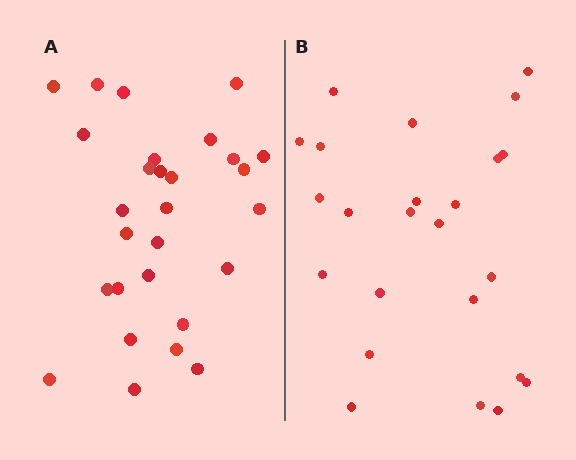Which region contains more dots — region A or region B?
Region A (the left region) has more dots.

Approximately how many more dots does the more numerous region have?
Region A has about 4 more dots than region B.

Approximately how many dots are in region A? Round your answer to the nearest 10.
About 30 dots. (The exact count is 28, which rounds to 30.)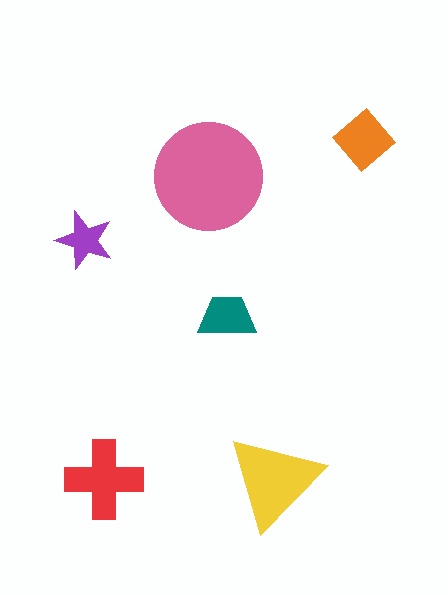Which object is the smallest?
The purple star.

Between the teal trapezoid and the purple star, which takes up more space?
The teal trapezoid.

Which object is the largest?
The pink circle.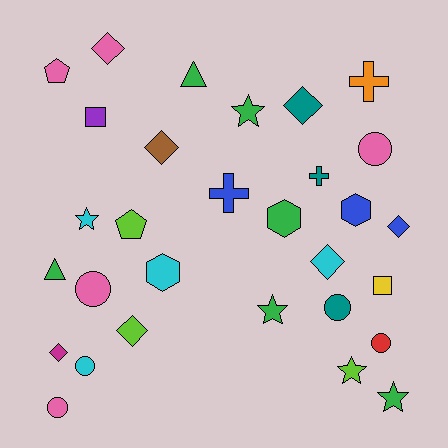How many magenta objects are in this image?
There is 1 magenta object.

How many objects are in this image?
There are 30 objects.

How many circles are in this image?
There are 6 circles.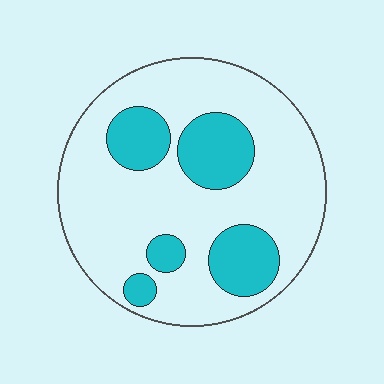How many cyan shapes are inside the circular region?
5.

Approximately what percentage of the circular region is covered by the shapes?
Approximately 25%.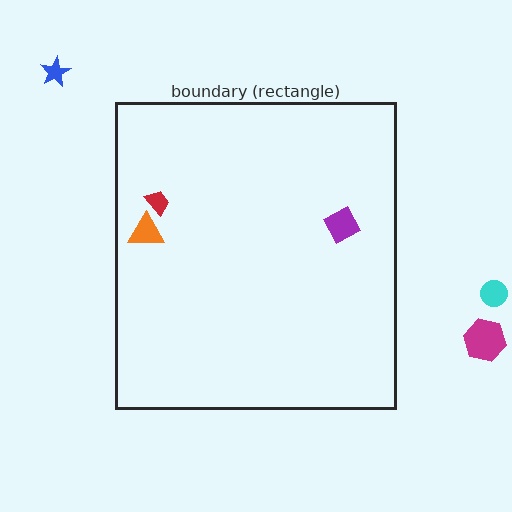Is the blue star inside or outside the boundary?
Outside.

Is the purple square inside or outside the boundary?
Inside.